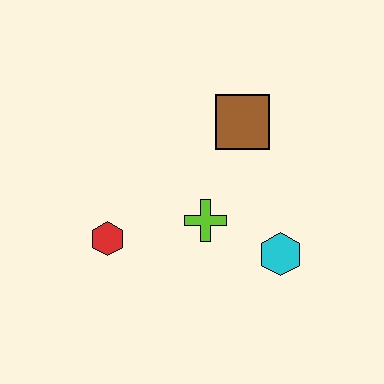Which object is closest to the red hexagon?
The lime cross is closest to the red hexagon.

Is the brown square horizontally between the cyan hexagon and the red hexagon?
Yes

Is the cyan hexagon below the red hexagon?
Yes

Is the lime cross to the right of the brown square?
No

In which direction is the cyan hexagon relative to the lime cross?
The cyan hexagon is to the right of the lime cross.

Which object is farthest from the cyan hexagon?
The red hexagon is farthest from the cyan hexagon.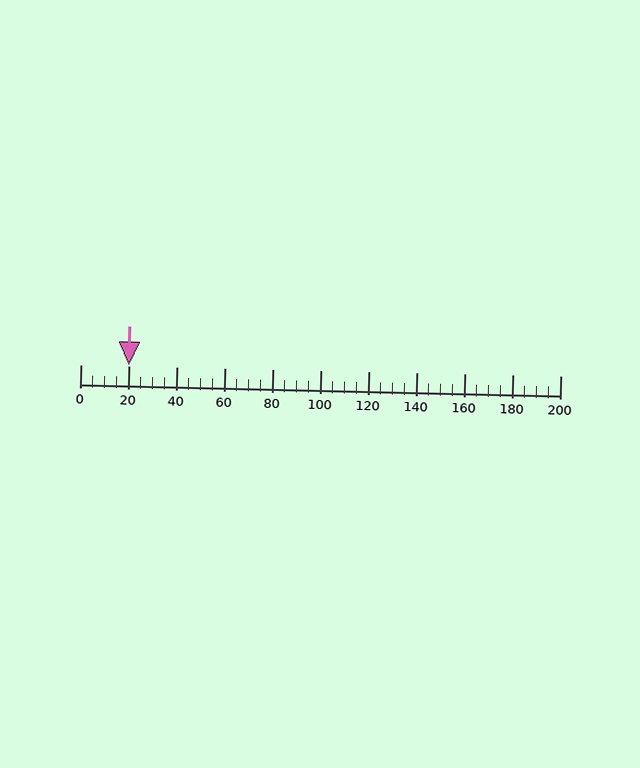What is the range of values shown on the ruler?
The ruler shows values from 0 to 200.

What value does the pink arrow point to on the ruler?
The pink arrow points to approximately 20.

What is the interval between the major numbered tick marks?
The major tick marks are spaced 20 units apart.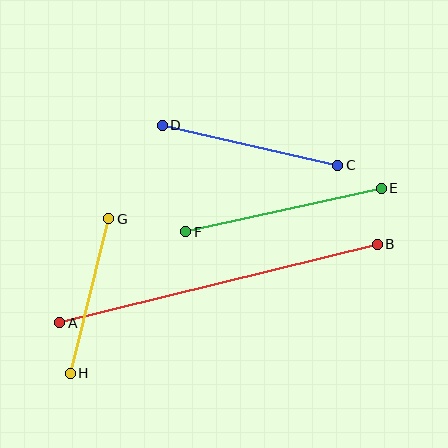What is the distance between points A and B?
The distance is approximately 327 pixels.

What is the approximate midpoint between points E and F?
The midpoint is at approximately (283, 210) pixels.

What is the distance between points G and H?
The distance is approximately 159 pixels.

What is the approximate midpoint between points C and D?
The midpoint is at approximately (250, 145) pixels.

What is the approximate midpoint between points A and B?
The midpoint is at approximately (219, 283) pixels.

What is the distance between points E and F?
The distance is approximately 200 pixels.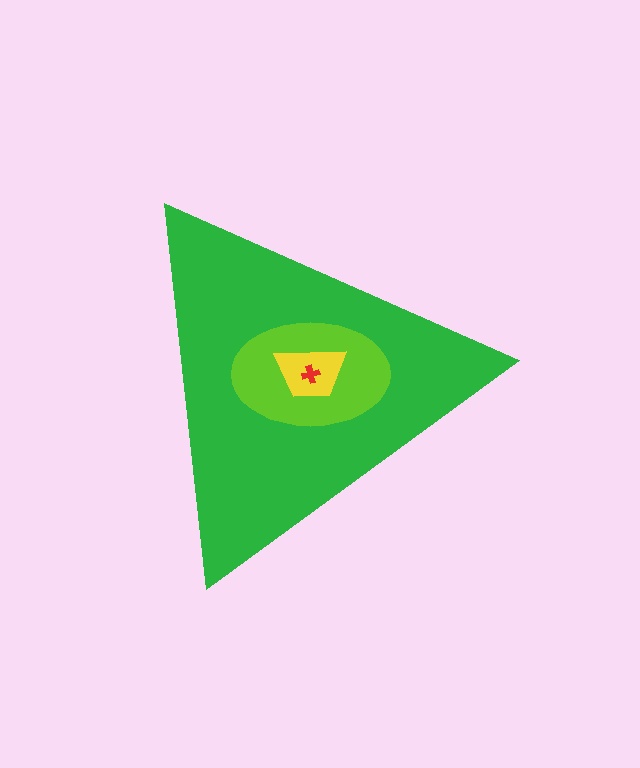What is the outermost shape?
The green triangle.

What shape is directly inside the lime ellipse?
The yellow trapezoid.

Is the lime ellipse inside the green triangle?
Yes.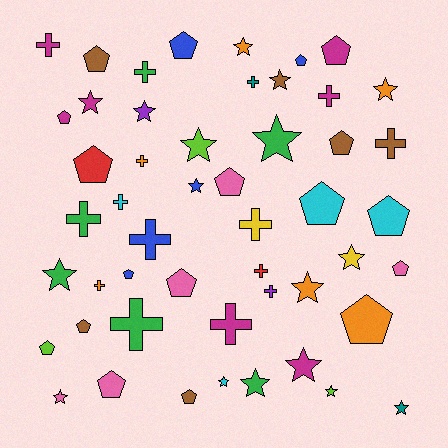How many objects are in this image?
There are 50 objects.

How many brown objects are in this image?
There are 6 brown objects.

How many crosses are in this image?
There are 15 crosses.